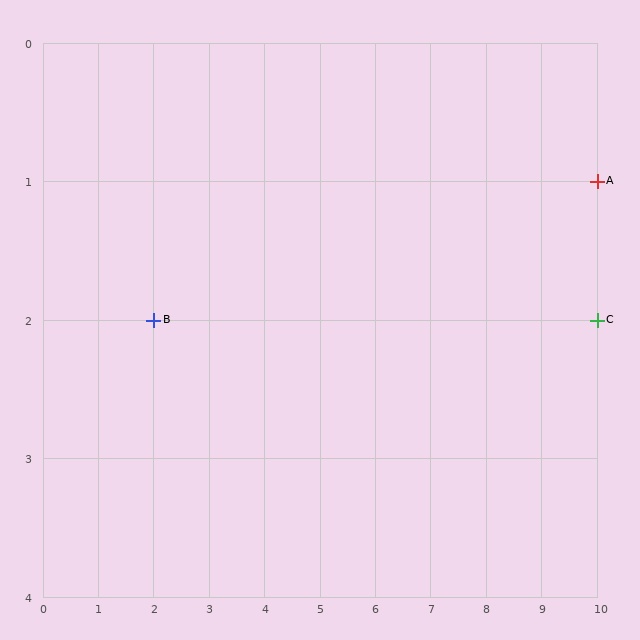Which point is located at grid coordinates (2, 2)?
Point B is at (2, 2).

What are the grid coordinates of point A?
Point A is at grid coordinates (10, 1).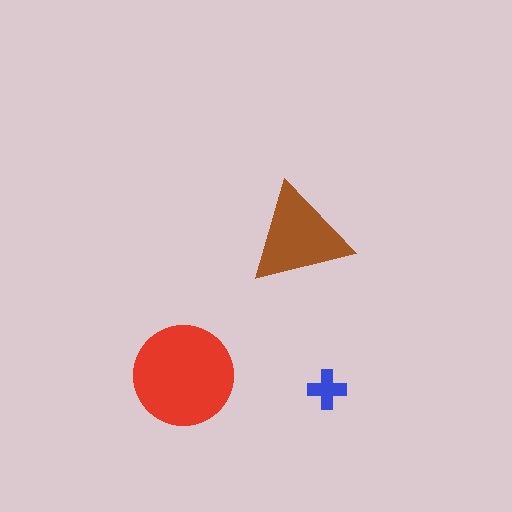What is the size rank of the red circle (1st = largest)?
1st.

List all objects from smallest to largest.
The blue cross, the brown triangle, the red circle.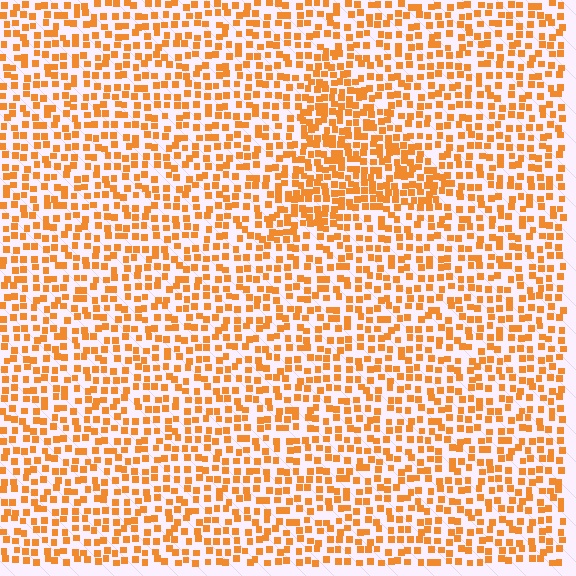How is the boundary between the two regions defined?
The boundary is defined by a change in element density (approximately 1.7x ratio). All elements are the same color, size, and shape.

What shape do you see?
I see a triangle.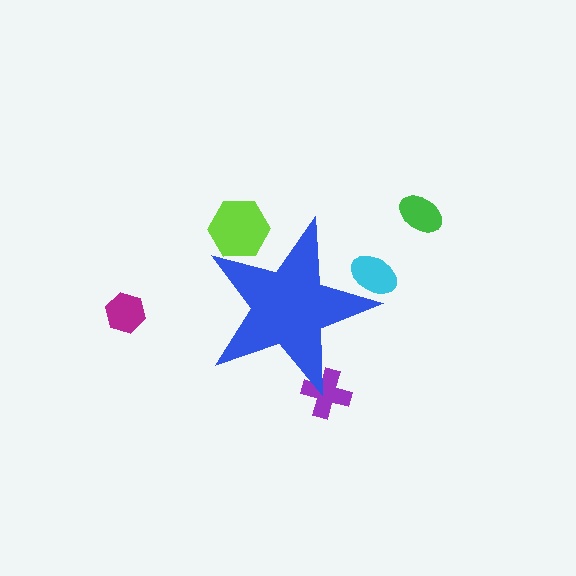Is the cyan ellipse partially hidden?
Yes, the cyan ellipse is partially hidden behind the blue star.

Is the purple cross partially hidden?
Yes, the purple cross is partially hidden behind the blue star.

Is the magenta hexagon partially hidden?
No, the magenta hexagon is fully visible.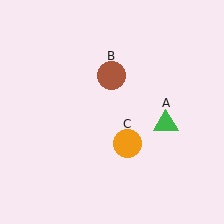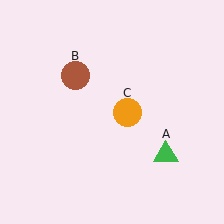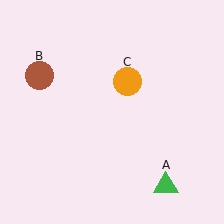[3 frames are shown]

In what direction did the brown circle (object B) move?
The brown circle (object B) moved left.